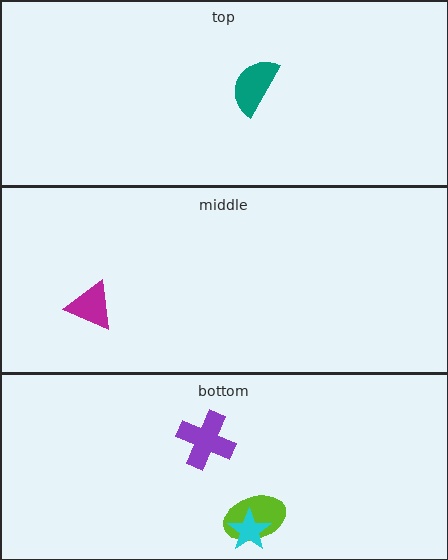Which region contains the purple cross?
The bottom region.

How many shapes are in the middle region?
1.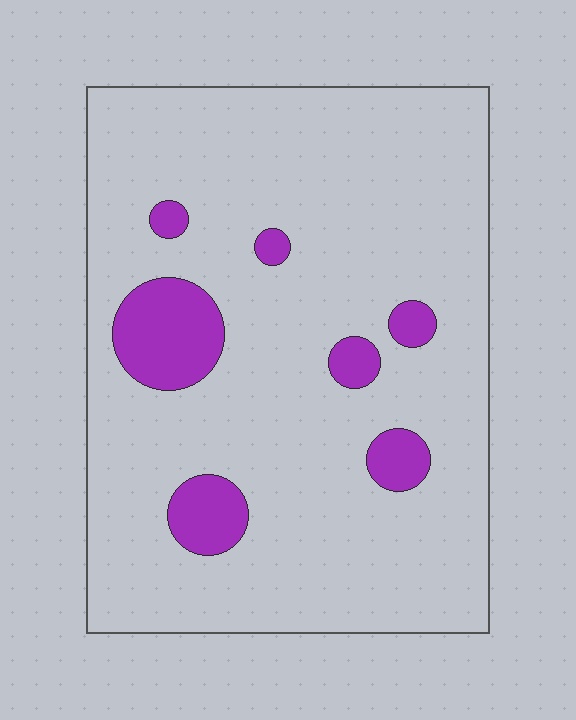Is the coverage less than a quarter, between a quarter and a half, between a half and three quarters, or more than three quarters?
Less than a quarter.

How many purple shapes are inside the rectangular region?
7.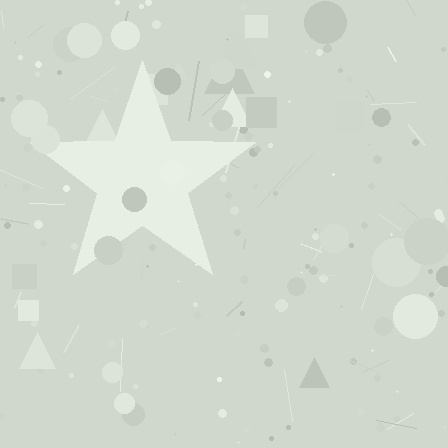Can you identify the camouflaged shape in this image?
The camouflaged shape is a star.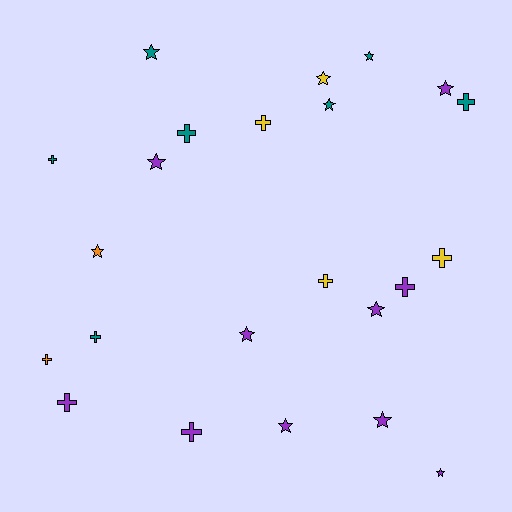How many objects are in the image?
There are 23 objects.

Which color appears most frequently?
Purple, with 10 objects.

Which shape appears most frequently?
Star, with 12 objects.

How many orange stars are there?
There is 1 orange star.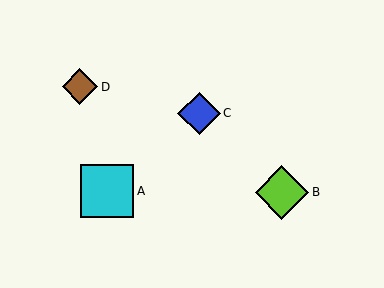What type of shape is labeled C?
Shape C is a blue diamond.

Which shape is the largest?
The lime diamond (labeled B) is the largest.